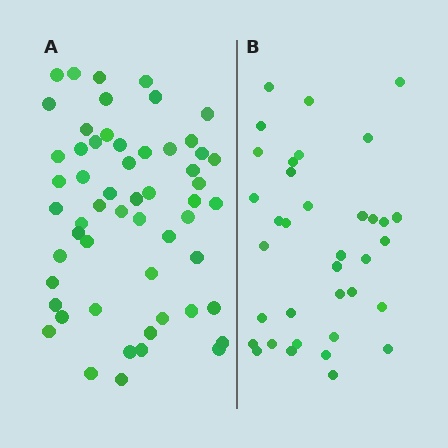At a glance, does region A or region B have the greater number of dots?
Region A (the left region) has more dots.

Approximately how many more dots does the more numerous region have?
Region A has approximately 20 more dots than region B.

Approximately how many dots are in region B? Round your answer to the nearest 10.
About 40 dots. (The exact count is 36, which rounds to 40.)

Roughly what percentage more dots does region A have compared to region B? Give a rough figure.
About 55% more.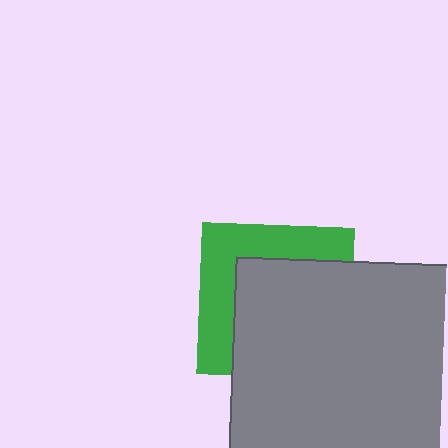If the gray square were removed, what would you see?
You would see the complete green square.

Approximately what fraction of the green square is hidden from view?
Roughly 60% of the green square is hidden behind the gray square.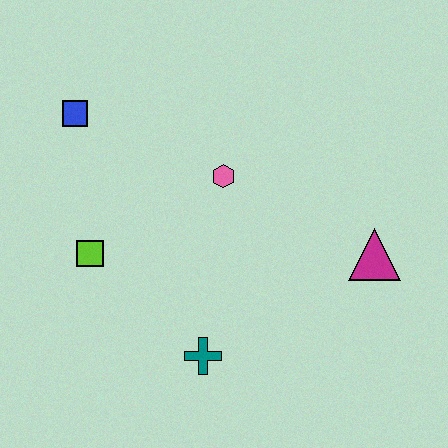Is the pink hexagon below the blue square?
Yes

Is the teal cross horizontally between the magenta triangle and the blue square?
Yes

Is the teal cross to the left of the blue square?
No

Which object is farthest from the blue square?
The magenta triangle is farthest from the blue square.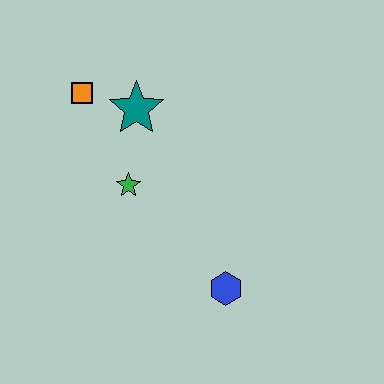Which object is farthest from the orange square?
The blue hexagon is farthest from the orange square.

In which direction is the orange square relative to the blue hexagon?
The orange square is above the blue hexagon.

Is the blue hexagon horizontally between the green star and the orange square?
No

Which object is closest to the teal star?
The orange square is closest to the teal star.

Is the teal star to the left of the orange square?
No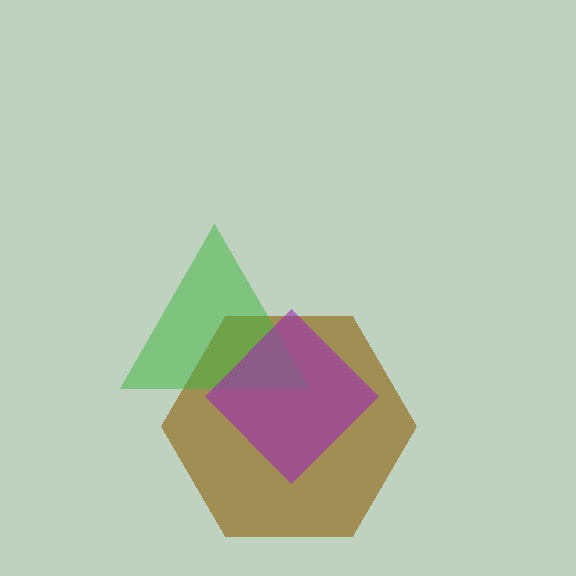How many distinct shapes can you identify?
There are 3 distinct shapes: a brown hexagon, a green triangle, a purple diamond.